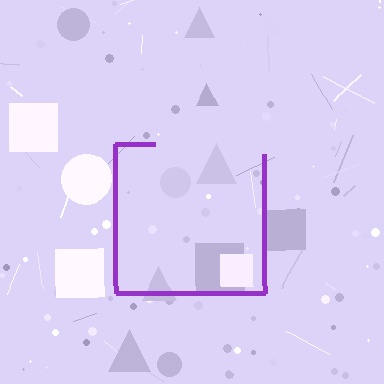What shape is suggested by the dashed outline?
The dashed outline suggests a square.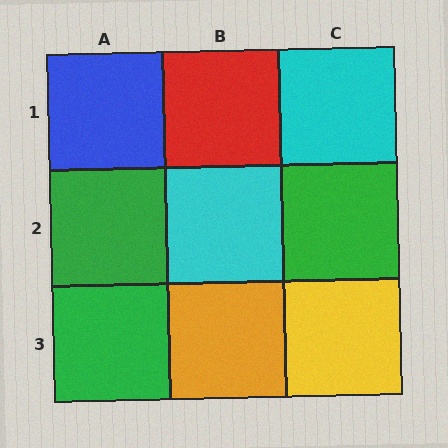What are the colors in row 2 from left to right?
Green, cyan, green.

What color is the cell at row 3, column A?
Green.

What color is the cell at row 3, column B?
Orange.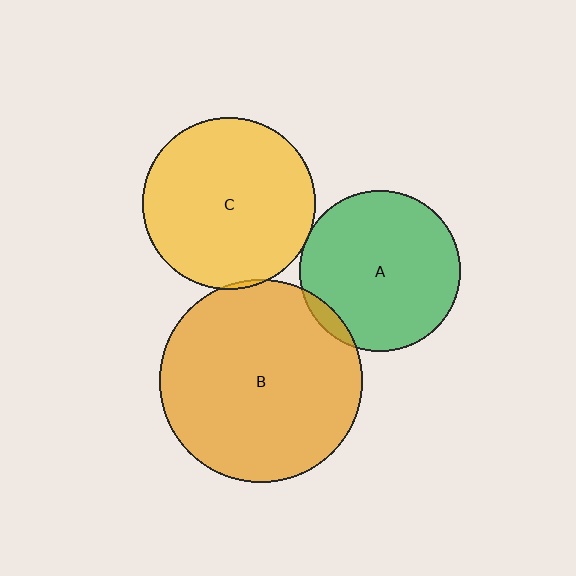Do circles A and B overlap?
Yes.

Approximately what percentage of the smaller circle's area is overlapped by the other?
Approximately 5%.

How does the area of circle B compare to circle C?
Approximately 1.4 times.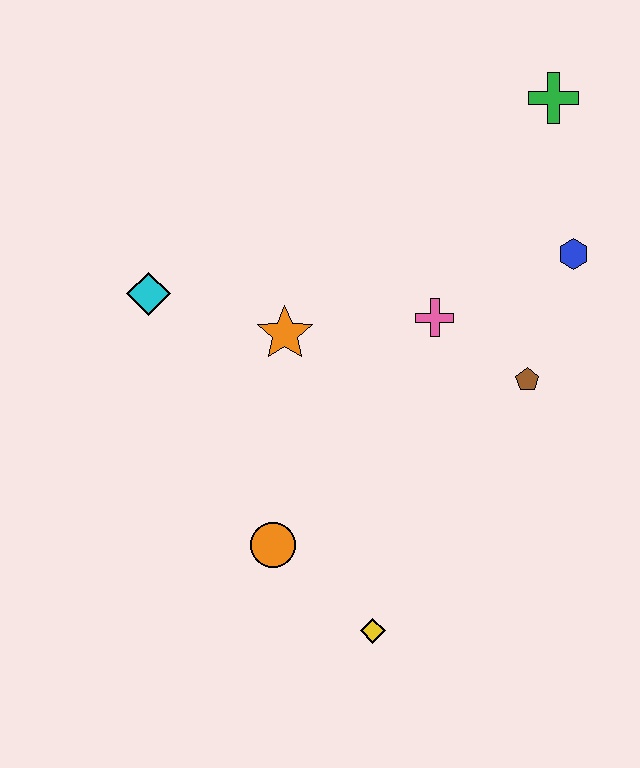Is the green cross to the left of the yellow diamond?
No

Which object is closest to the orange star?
The cyan diamond is closest to the orange star.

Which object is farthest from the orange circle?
The green cross is farthest from the orange circle.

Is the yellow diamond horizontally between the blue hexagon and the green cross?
No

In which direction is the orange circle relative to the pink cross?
The orange circle is below the pink cross.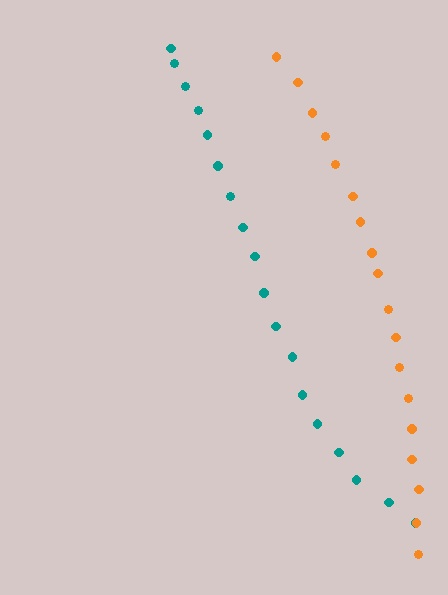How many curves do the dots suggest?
There are 2 distinct paths.